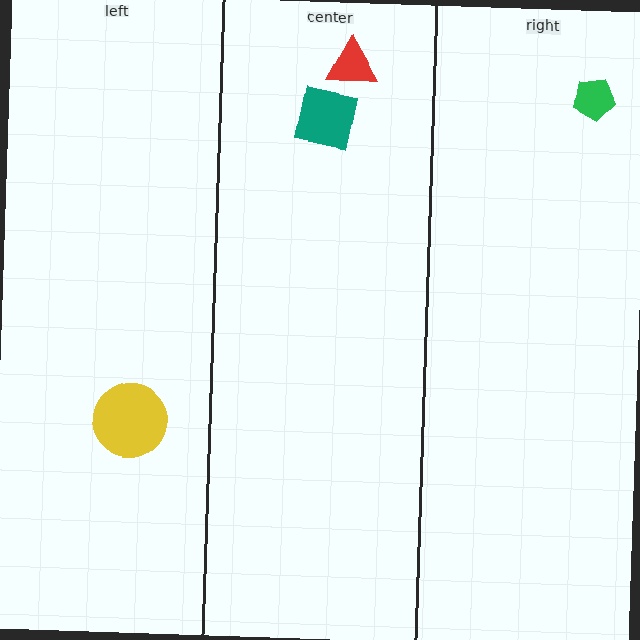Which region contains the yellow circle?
The left region.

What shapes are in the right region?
The green pentagon.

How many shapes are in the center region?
2.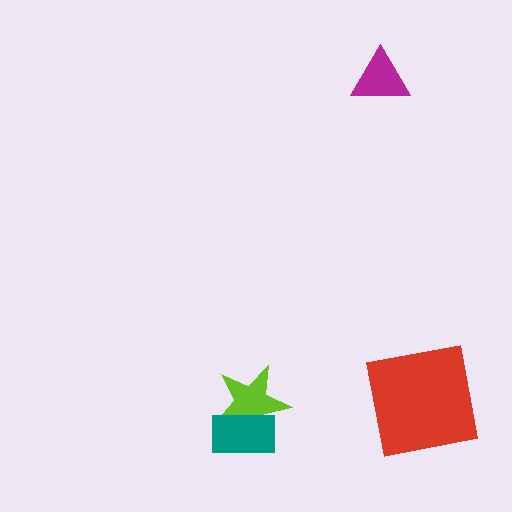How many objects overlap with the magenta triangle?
0 objects overlap with the magenta triangle.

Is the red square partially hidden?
No, no other shape covers it.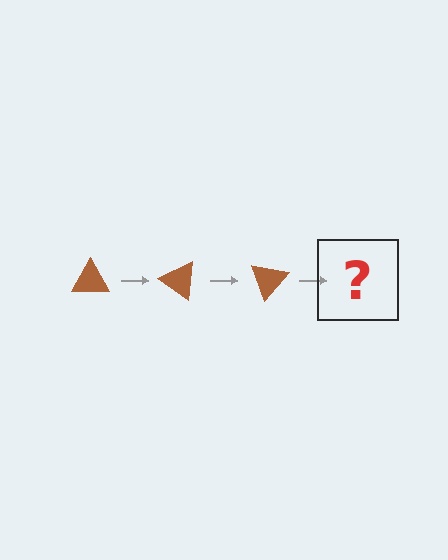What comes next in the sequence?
The next element should be a brown triangle rotated 105 degrees.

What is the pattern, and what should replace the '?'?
The pattern is that the triangle rotates 35 degrees each step. The '?' should be a brown triangle rotated 105 degrees.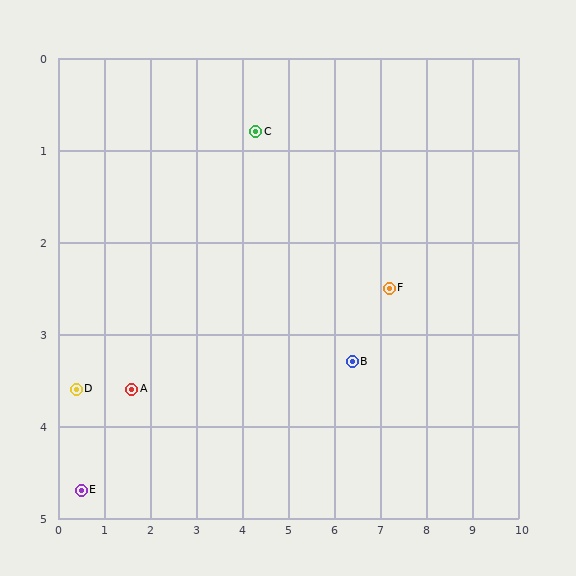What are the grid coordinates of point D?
Point D is at approximately (0.4, 3.6).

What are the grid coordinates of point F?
Point F is at approximately (7.2, 2.5).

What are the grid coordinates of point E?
Point E is at approximately (0.5, 4.7).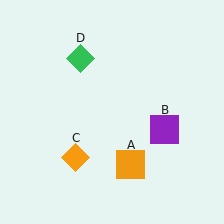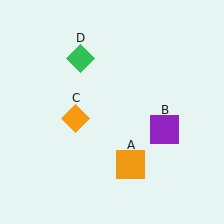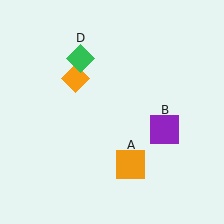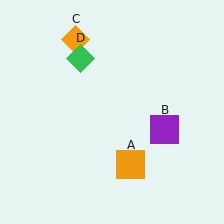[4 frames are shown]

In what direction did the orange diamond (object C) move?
The orange diamond (object C) moved up.